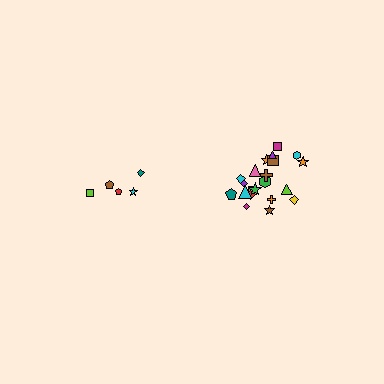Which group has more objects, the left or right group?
The right group.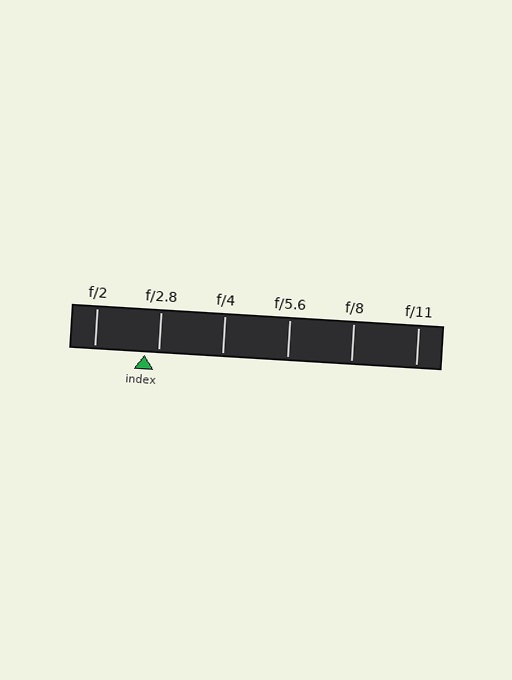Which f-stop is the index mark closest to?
The index mark is closest to f/2.8.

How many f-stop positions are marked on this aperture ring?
There are 6 f-stop positions marked.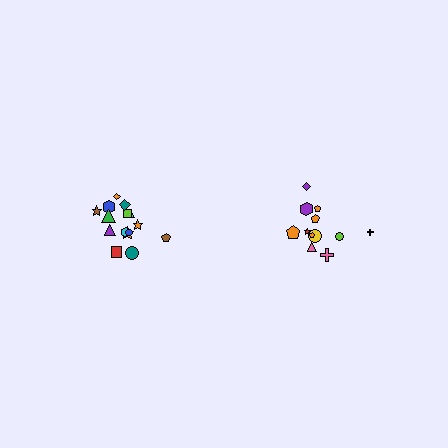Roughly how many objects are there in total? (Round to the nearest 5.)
Roughly 25 objects in total.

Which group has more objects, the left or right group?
The left group.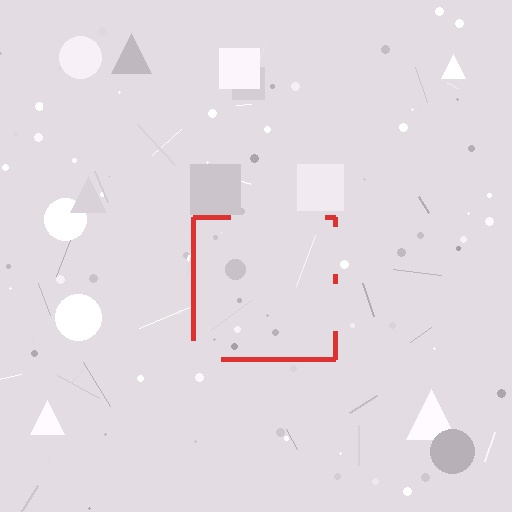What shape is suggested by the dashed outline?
The dashed outline suggests a square.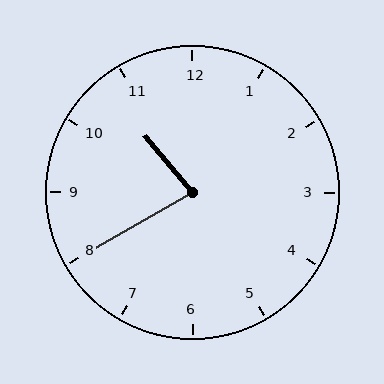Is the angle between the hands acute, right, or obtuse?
It is acute.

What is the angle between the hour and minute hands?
Approximately 80 degrees.